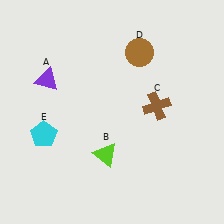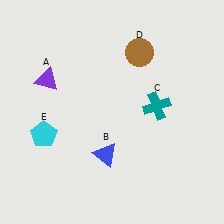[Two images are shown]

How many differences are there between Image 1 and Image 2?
There are 2 differences between the two images.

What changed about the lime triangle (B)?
In Image 1, B is lime. In Image 2, it changed to blue.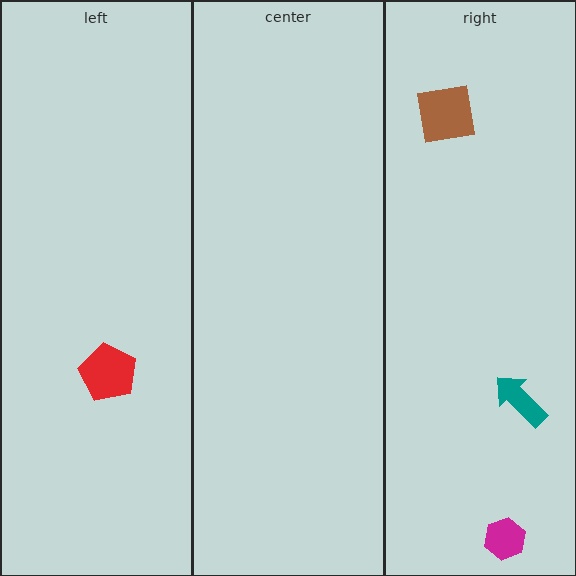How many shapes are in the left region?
1.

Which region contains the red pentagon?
The left region.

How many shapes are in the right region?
3.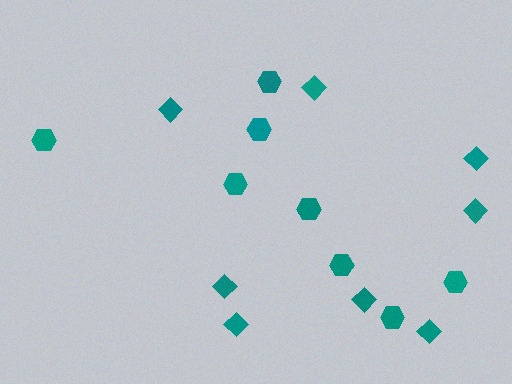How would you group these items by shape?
There are 2 groups: one group of hexagons (8) and one group of diamonds (8).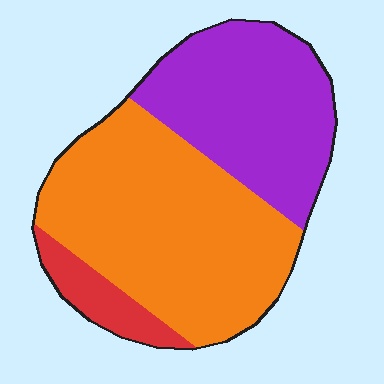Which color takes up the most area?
Orange, at roughly 55%.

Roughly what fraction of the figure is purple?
Purple covers 37% of the figure.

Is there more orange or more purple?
Orange.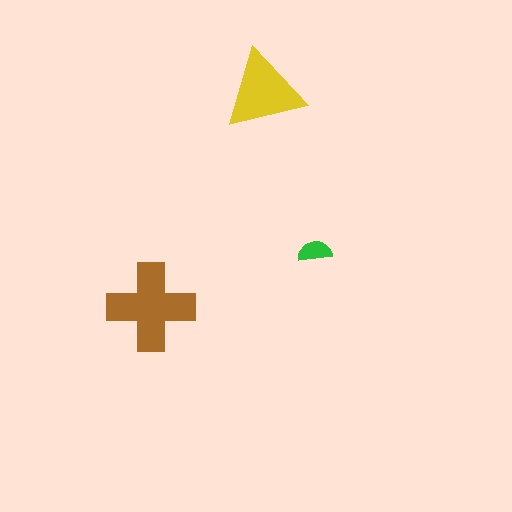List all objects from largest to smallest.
The brown cross, the yellow triangle, the green semicircle.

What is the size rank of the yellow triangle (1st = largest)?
2nd.